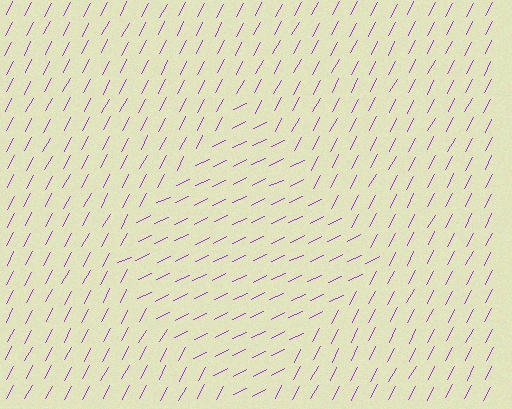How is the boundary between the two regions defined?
The boundary is defined purely by a change in line orientation (approximately 37 degrees difference). All lines are the same color and thickness.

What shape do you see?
I see a diamond.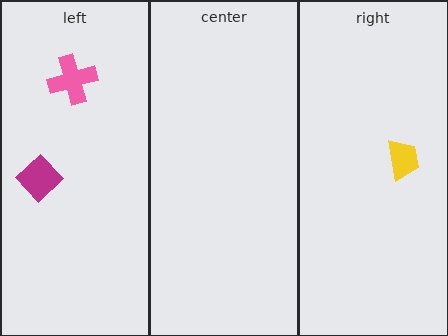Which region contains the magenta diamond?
The left region.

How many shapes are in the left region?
2.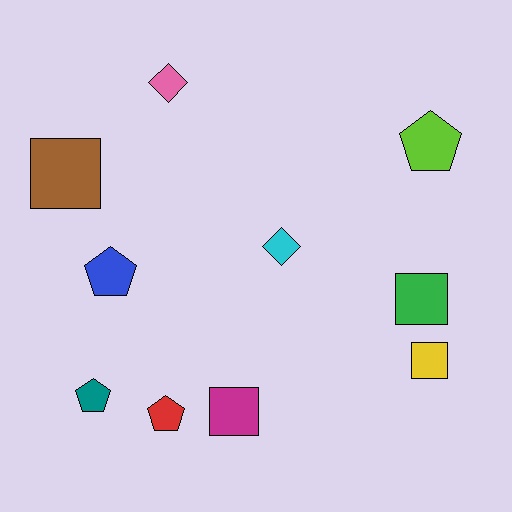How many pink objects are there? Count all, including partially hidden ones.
There is 1 pink object.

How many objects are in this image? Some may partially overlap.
There are 10 objects.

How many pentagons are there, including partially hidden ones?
There are 4 pentagons.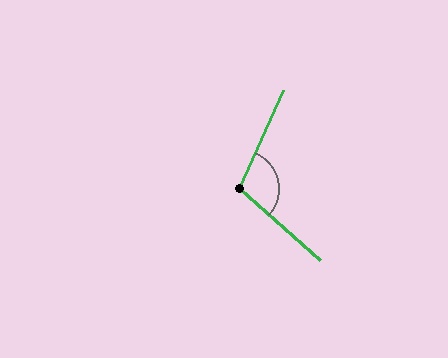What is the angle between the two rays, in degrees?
Approximately 107 degrees.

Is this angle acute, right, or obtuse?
It is obtuse.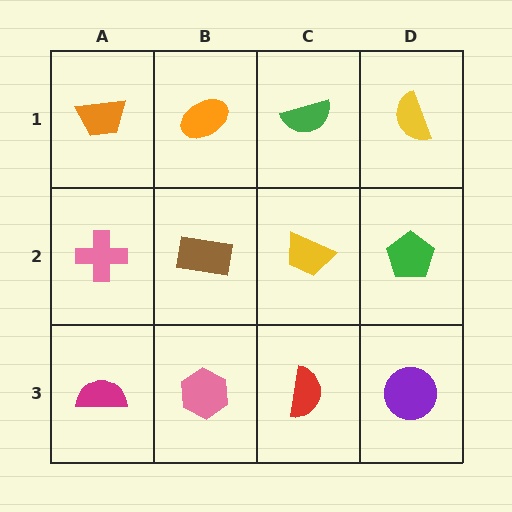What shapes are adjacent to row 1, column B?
A brown rectangle (row 2, column B), an orange trapezoid (row 1, column A), a green semicircle (row 1, column C).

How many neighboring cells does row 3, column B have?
3.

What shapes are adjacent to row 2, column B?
An orange ellipse (row 1, column B), a pink hexagon (row 3, column B), a pink cross (row 2, column A), a yellow trapezoid (row 2, column C).